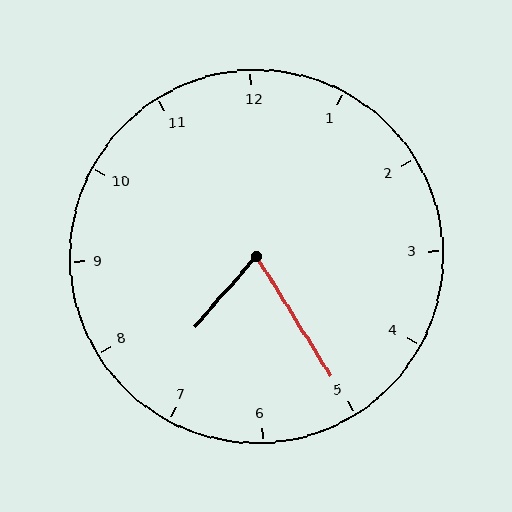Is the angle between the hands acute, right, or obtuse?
It is acute.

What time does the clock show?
7:25.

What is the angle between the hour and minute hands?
Approximately 72 degrees.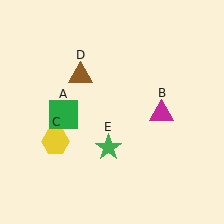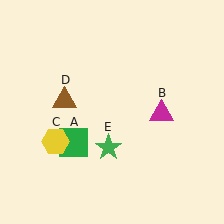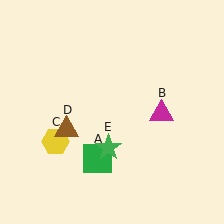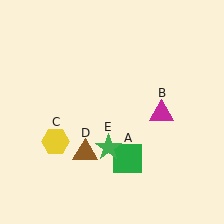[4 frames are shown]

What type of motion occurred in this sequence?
The green square (object A), brown triangle (object D) rotated counterclockwise around the center of the scene.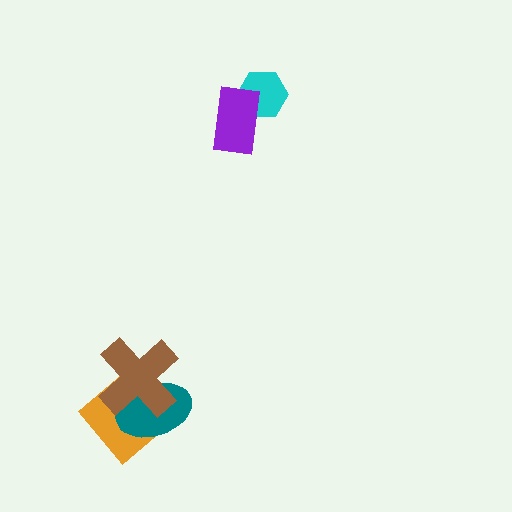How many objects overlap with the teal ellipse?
2 objects overlap with the teal ellipse.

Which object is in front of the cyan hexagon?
The purple rectangle is in front of the cyan hexagon.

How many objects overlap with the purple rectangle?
1 object overlaps with the purple rectangle.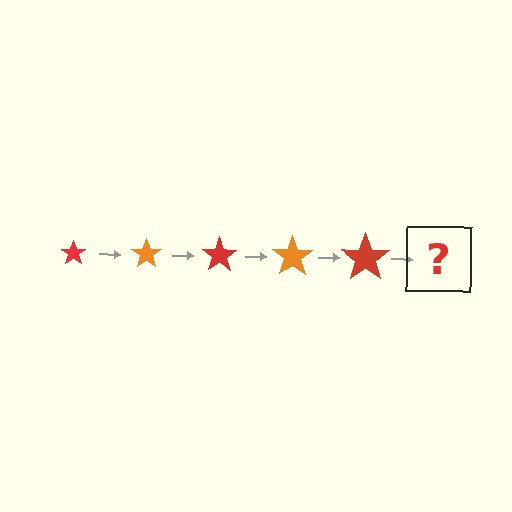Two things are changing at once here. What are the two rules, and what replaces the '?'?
The two rules are that the star grows larger each step and the color cycles through red and orange. The '?' should be an orange star, larger than the previous one.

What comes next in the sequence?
The next element should be an orange star, larger than the previous one.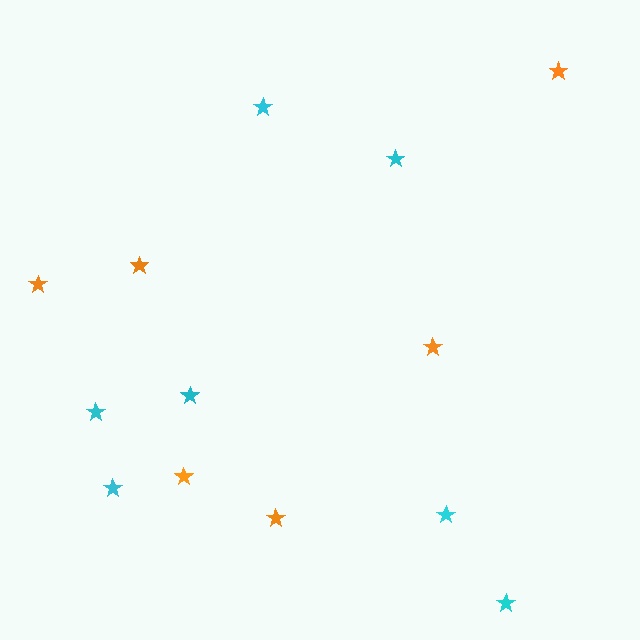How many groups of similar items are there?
There are 2 groups: one group of orange stars (6) and one group of cyan stars (7).